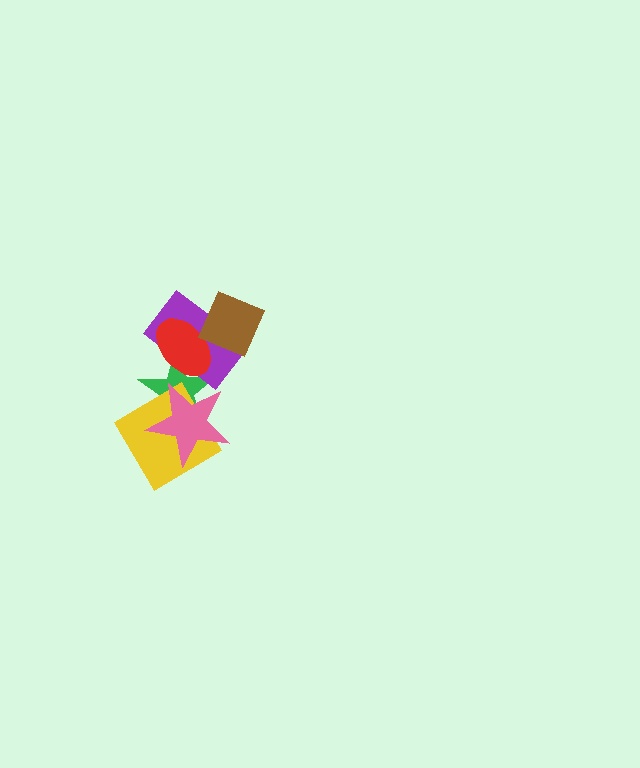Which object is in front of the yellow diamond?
The pink star is in front of the yellow diamond.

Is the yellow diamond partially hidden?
Yes, it is partially covered by another shape.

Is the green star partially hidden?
Yes, it is partially covered by another shape.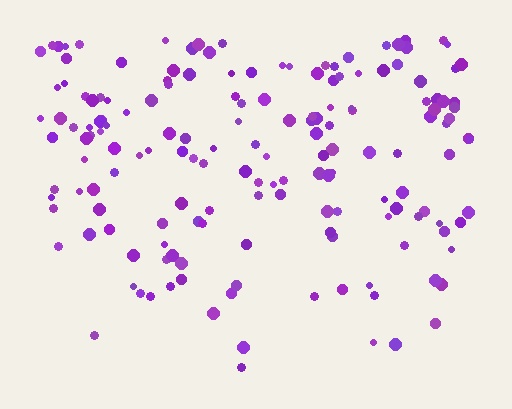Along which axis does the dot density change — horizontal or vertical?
Vertical.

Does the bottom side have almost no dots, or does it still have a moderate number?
Still a moderate number, just noticeably fewer than the top.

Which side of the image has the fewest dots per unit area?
The bottom.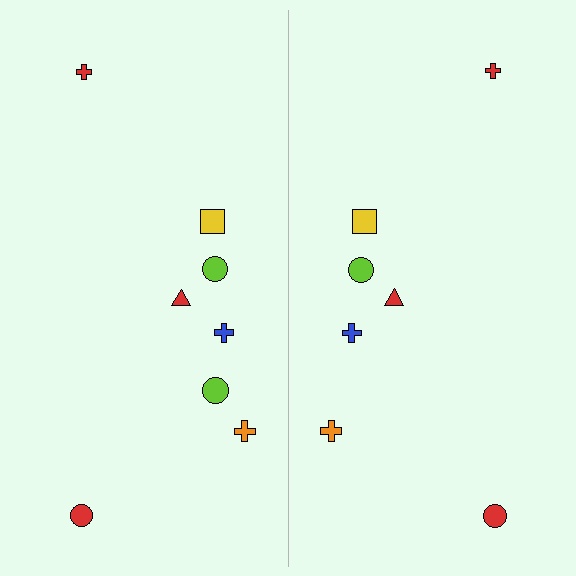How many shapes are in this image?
There are 15 shapes in this image.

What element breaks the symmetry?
A lime circle is missing from the right side.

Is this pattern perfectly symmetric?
No, the pattern is not perfectly symmetric. A lime circle is missing from the right side.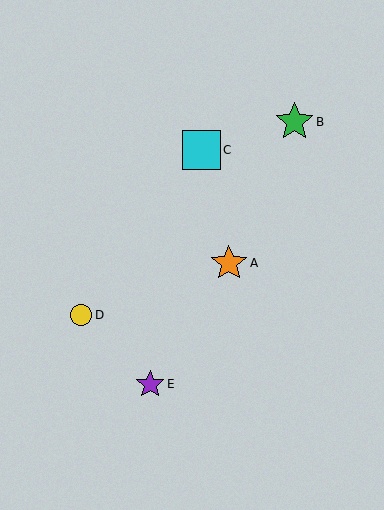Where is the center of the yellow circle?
The center of the yellow circle is at (81, 315).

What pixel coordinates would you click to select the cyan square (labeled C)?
Click at (201, 150) to select the cyan square C.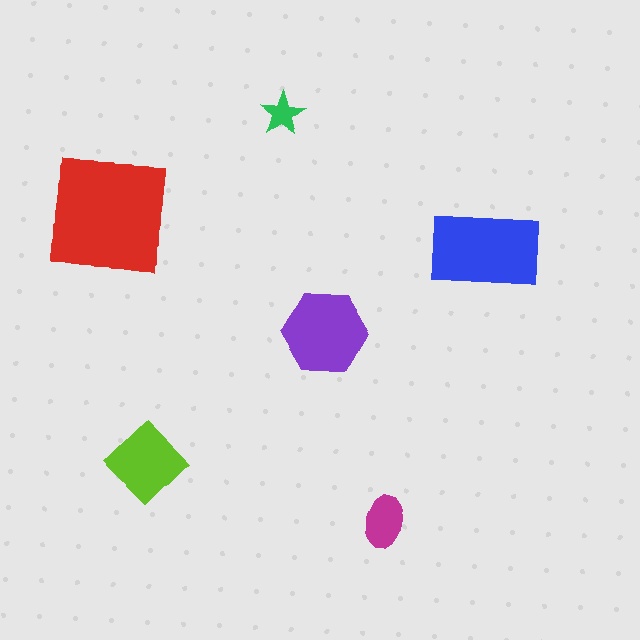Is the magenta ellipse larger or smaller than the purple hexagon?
Smaller.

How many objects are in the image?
There are 6 objects in the image.